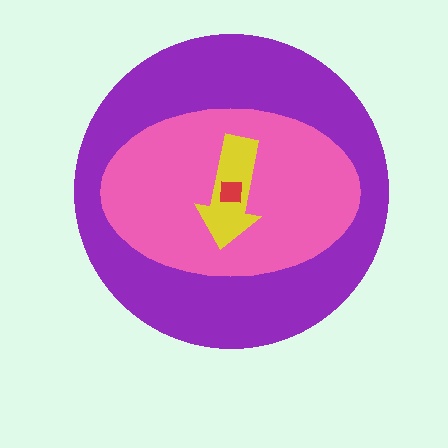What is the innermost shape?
The red square.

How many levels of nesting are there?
4.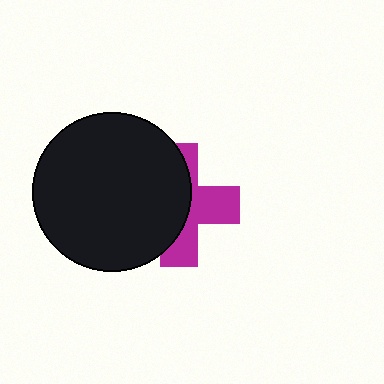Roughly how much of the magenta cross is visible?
A small part of it is visible (roughly 45%).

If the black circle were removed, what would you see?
You would see the complete magenta cross.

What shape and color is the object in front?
The object in front is a black circle.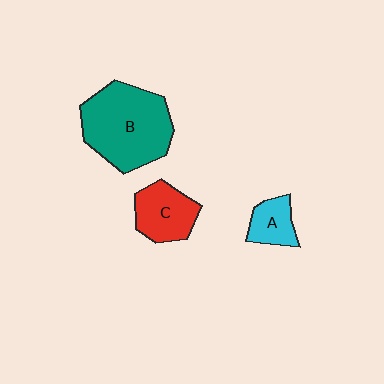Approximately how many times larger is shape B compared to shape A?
Approximately 3.2 times.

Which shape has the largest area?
Shape B (teal).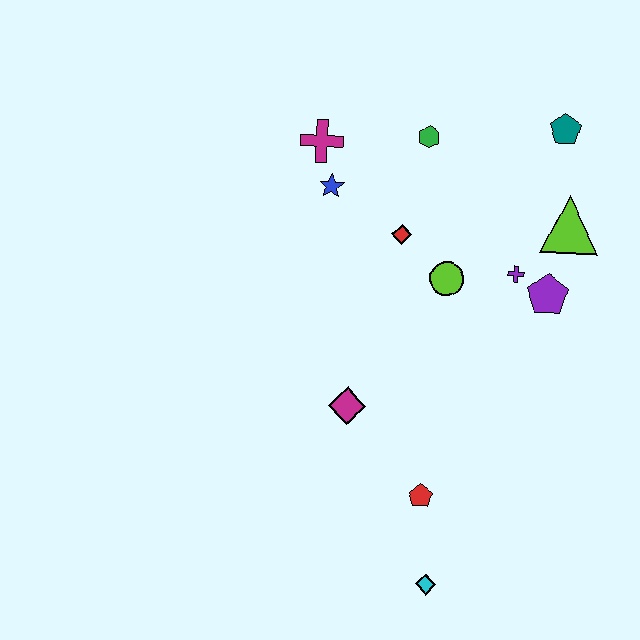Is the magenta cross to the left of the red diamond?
Yes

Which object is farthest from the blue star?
The cyan diamond is farthest from the blue star.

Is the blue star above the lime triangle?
Yes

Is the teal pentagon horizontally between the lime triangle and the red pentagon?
Yes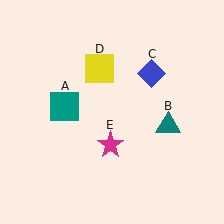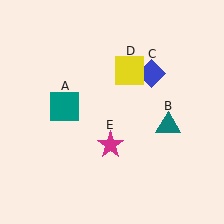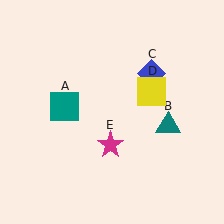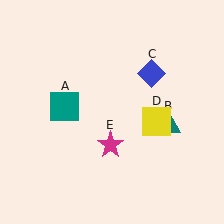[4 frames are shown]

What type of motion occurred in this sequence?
The yellow square (object D) rotated clockwise around the center of the scene.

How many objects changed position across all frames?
1 object changed position: yellow square (object D).